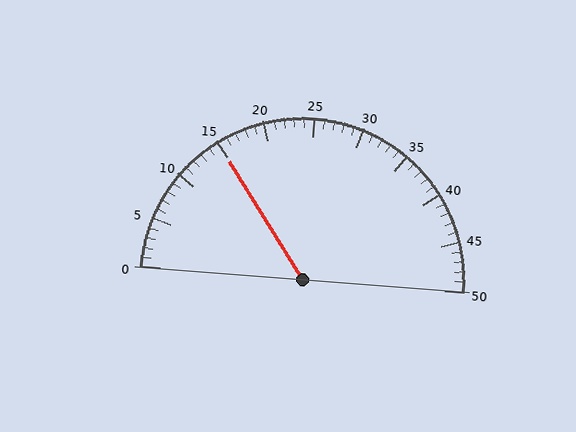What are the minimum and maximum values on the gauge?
The gauge ranges from 0 to 50.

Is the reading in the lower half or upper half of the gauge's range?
The reading is in the lower half of the range (0 to 50).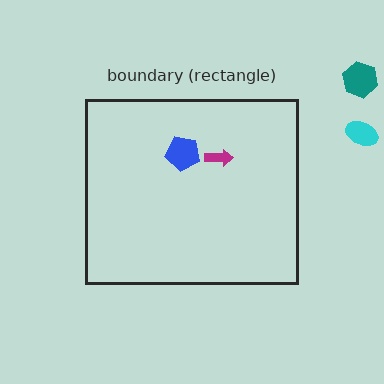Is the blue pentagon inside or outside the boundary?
Inside.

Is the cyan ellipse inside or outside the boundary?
Outside.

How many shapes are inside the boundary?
2 inside, 2 outside.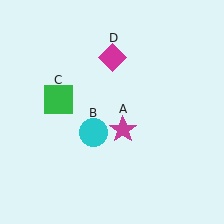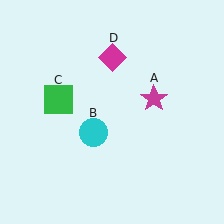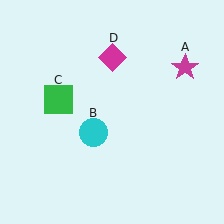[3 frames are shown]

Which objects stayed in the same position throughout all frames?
Cyan circle (object B) and green square (object C) and magenta diamond (object D) remained stationary.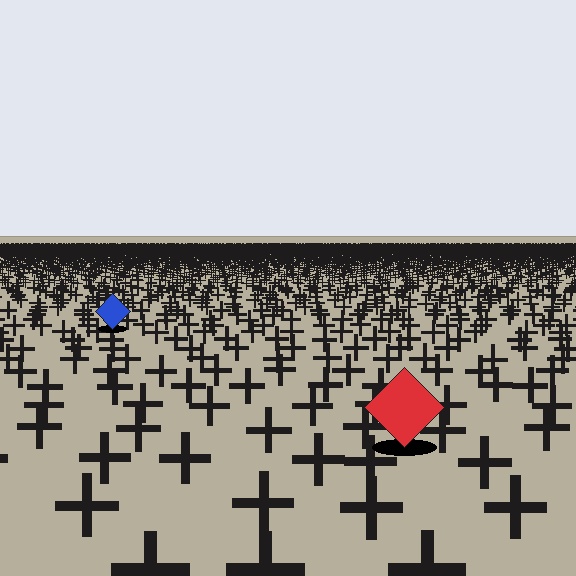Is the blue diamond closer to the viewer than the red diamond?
No. The red diamond is closer — you can tell from the texture gradient: the ground texture is coarser near it.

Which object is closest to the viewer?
The red diamond is closest. The texture marks near it are larger and more spread out.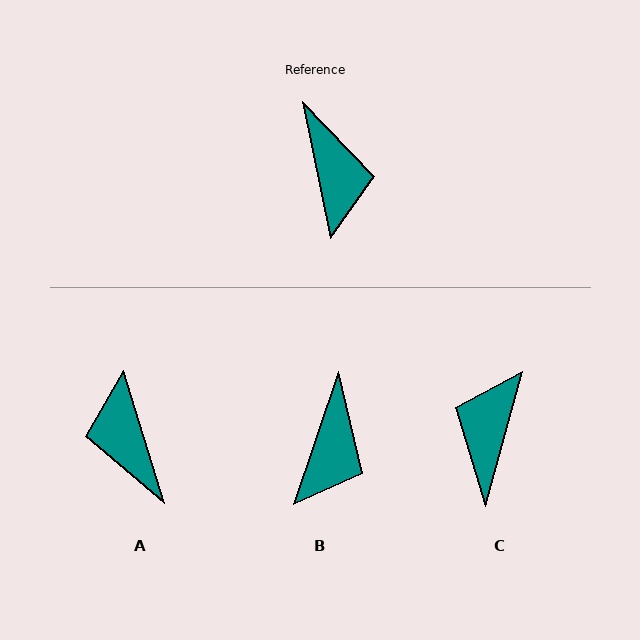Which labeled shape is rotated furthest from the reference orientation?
A, about 174 degrees away.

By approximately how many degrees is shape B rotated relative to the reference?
Approximately 30 degrees clockwise.